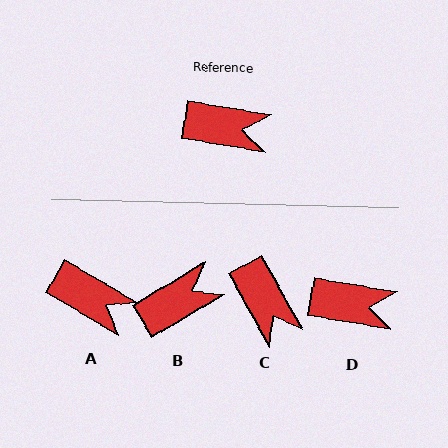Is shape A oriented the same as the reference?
No, it is off by about 21 degrees.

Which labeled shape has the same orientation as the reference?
D.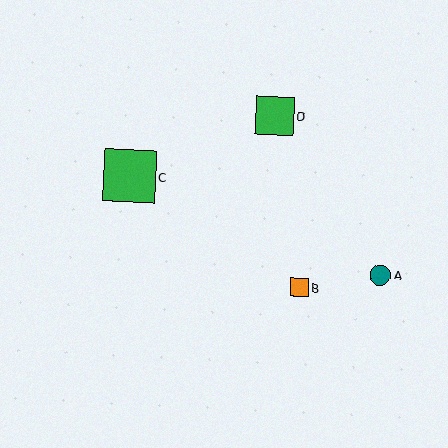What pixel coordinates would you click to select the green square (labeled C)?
Click at (130, 176) to select the green square C.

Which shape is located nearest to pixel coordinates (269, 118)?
The green square (labeled D) at (275, 116) is nearest to that location.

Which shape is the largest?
The green square (labeled C) is the largest.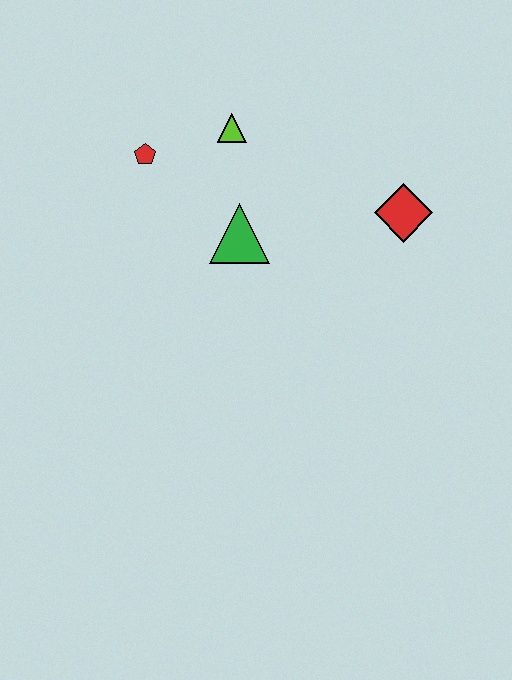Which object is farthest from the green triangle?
The red diamond is farthest from the green triangle.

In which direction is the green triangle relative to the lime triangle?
The green triangle is below the lime triangle.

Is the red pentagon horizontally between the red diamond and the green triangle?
No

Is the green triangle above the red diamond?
No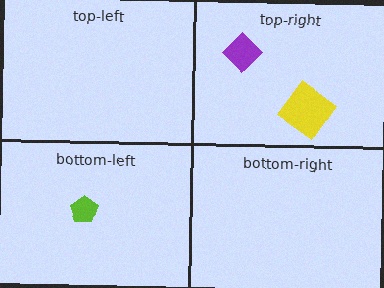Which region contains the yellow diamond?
The top-right region.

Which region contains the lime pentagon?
The bottom-left region.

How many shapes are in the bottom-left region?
1.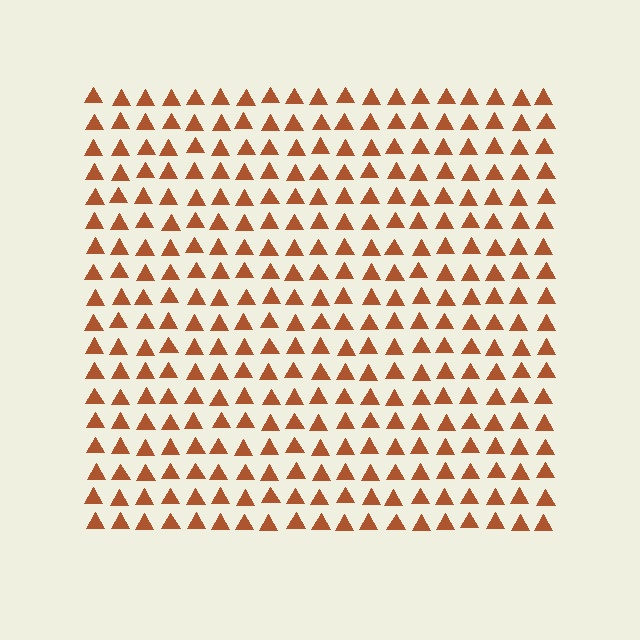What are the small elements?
The small elements are triangles.